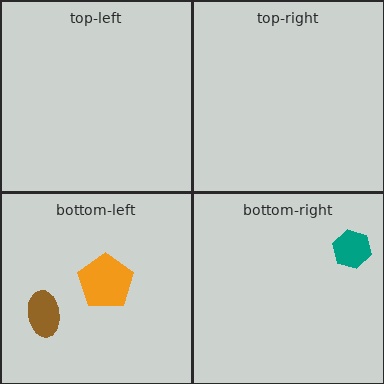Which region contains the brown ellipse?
The bottom-left region.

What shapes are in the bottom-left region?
The orange pentagon, the brown ellipse.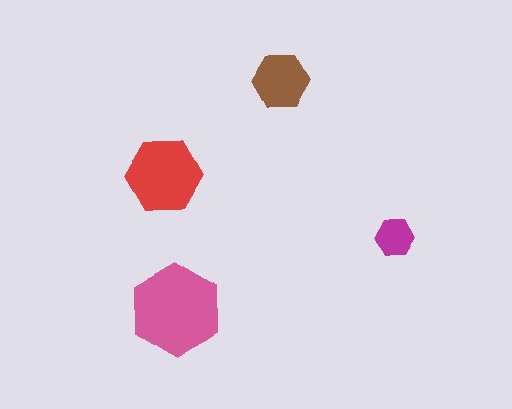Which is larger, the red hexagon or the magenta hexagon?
The red one.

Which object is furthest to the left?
The red hexagon is leftmost.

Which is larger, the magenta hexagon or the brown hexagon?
The brown one.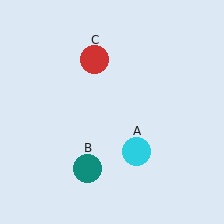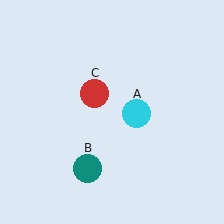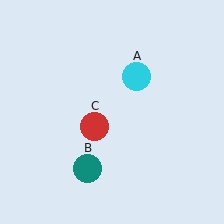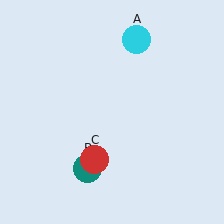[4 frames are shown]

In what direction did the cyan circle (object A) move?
The cyan circle (object A) moved up.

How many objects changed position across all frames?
2 objects changed position: cyan circle (object A), red circle (object C).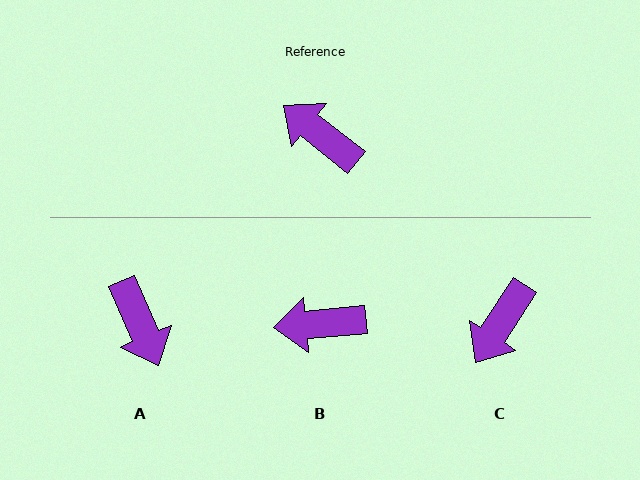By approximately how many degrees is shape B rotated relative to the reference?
Approximately 44 degrees counter-clockwise.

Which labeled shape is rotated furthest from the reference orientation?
A, about 152 degrees away.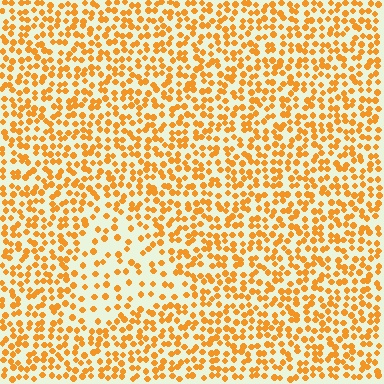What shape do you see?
I see a triangle.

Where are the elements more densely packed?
The elements are more densely packed outside the triangle boundary.